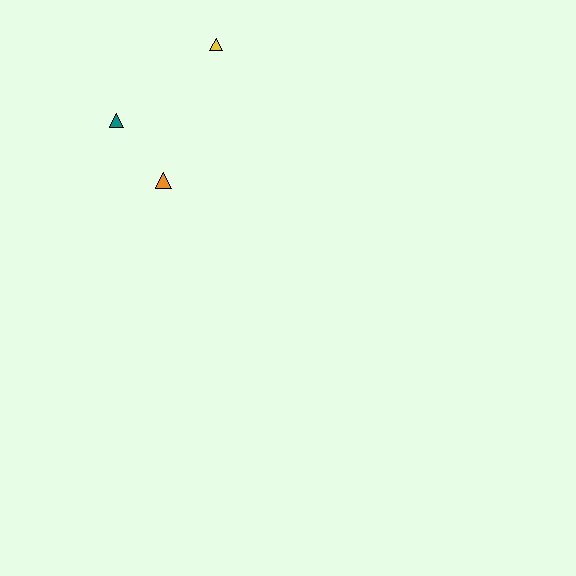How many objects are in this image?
There are 3 objects.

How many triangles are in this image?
There are 3 triangles.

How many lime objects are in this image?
There are no lime objects.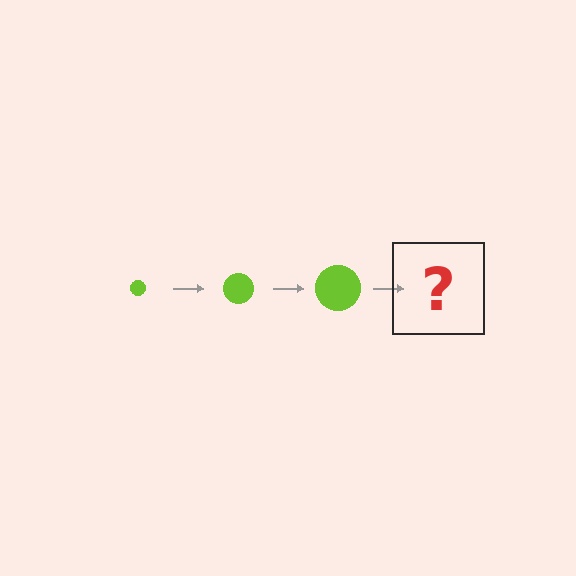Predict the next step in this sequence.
The next step is a lime circle, larger than the previous one.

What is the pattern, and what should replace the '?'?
The pattern is that the circle gets progressively larger each step. The '?' should be a lime circle, larger than the previous one.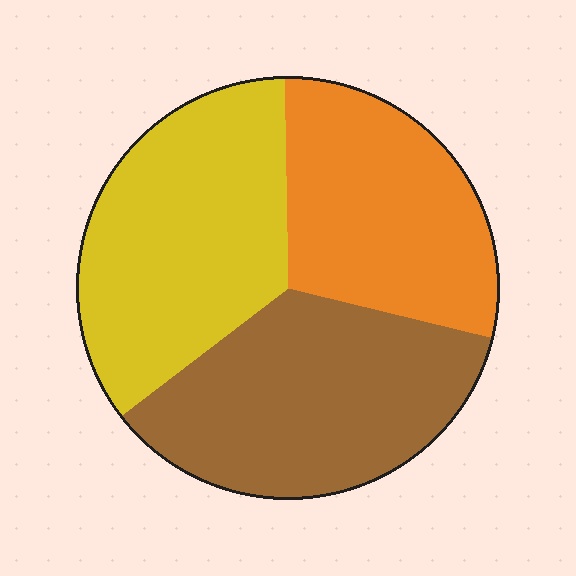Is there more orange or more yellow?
Yellow.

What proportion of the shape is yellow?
Yellow covers about 35% of the shape.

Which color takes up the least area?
Orange, at roughly 30%.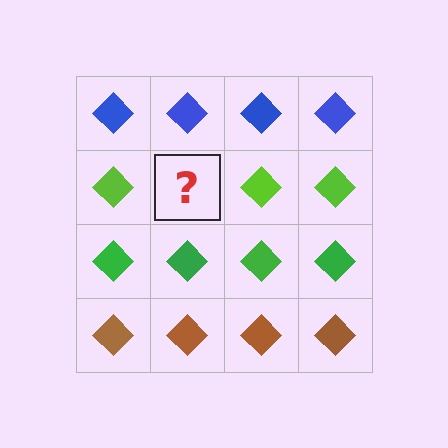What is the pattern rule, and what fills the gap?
The rule is that each row has a consistent color. The gap should be filled with a lime diamond.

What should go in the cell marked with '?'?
The missing cell should contain a lime diamond.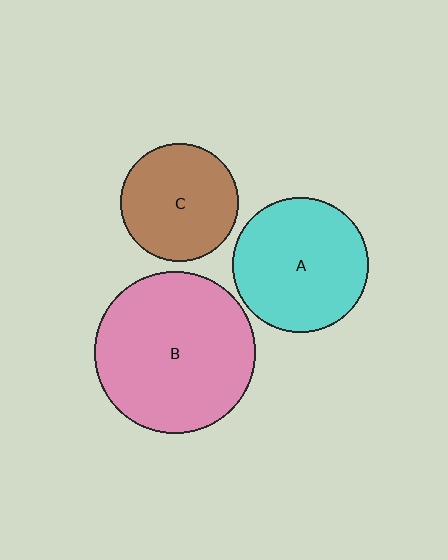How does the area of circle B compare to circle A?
Approximately 1.4 times.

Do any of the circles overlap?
No, none of the circles overlap.